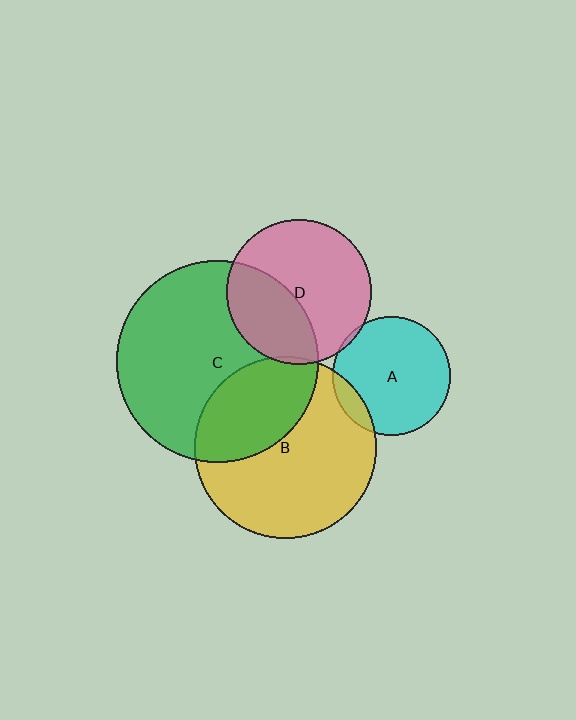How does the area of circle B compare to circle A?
Approximately 2.4 times.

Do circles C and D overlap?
Yes.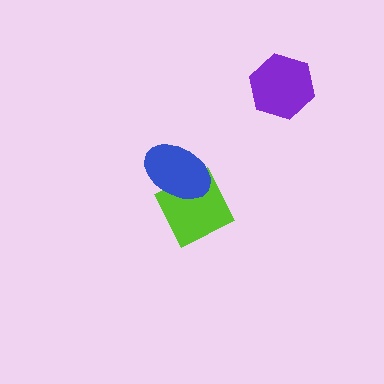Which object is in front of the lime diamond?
The blue ellipse is in front of the lime diamond.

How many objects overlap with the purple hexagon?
0 objects overlap with the purple hexagon.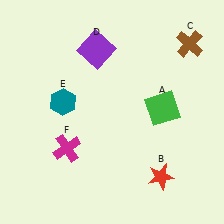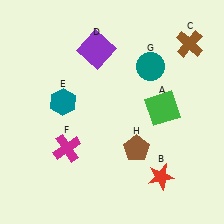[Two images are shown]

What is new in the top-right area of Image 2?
A teal circle (G) was added in the top-right area of Image 2.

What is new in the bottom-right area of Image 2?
A brown pentagon (H) was added in the bottom-right area of Image 2.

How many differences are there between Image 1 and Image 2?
There are 2 differences between the two images.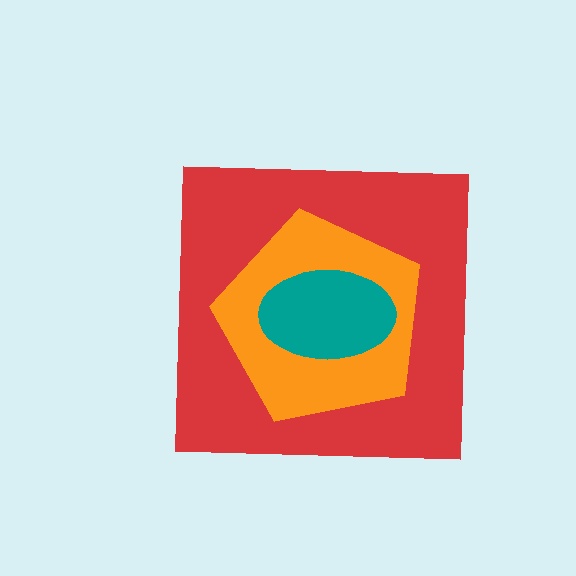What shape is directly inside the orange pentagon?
The teal ellipse.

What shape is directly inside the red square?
The orange pentagon.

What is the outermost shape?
The red square.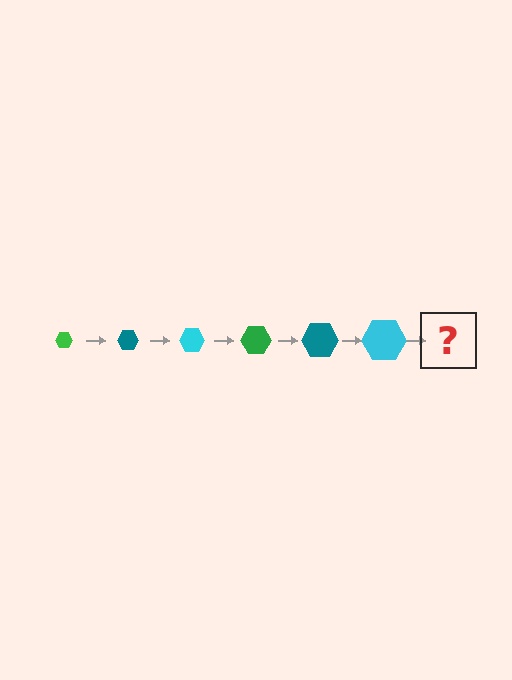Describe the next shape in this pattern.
It should be a green hexagon, larger than the previous one.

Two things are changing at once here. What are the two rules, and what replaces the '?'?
The two rules are that the hexagon grows larger each step and the color cycles through green, teal, and cyan. The '?' should be a green hexagon, larger than the previous one.